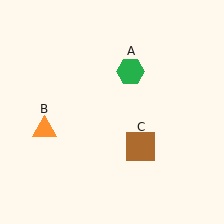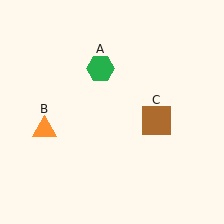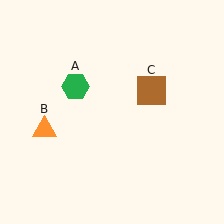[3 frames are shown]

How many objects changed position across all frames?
2 objects changed position: green hexagon (object A), brown square (object C).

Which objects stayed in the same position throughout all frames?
Orange triangle (object B) remained stationary.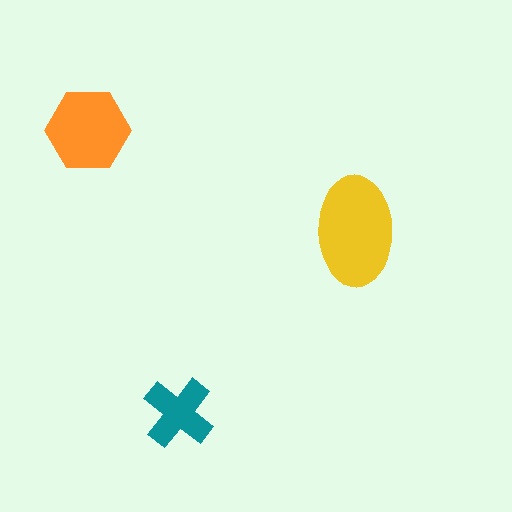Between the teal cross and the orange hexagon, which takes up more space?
The orange hexagon.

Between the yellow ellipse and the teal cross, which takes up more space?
The yellow ellipse.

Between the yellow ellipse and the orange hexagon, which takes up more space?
The yellow ellipse.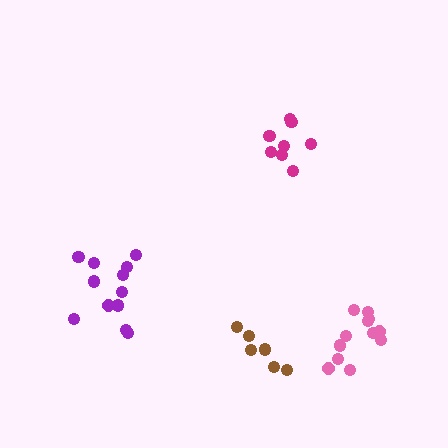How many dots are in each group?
Group 1: 6 dots, Group 2: 12 dots, Group 3: 12 dots, Group 4: 8 dots (38 total).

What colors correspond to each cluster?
The clusters are colored: brown, pink, purple, magenta.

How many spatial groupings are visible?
There are 4 spatial groupings.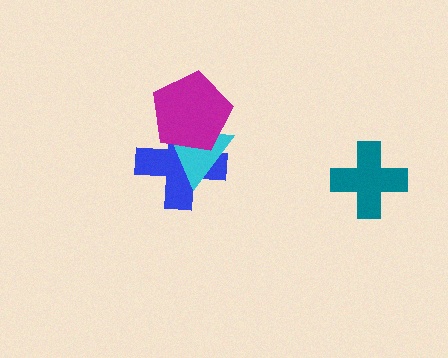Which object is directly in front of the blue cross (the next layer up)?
The cyan triangle is directly in front of the blue cross.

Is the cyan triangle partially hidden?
Yes, it is partially covered by another shape.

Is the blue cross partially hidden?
Yes, it is partially covered by another shape.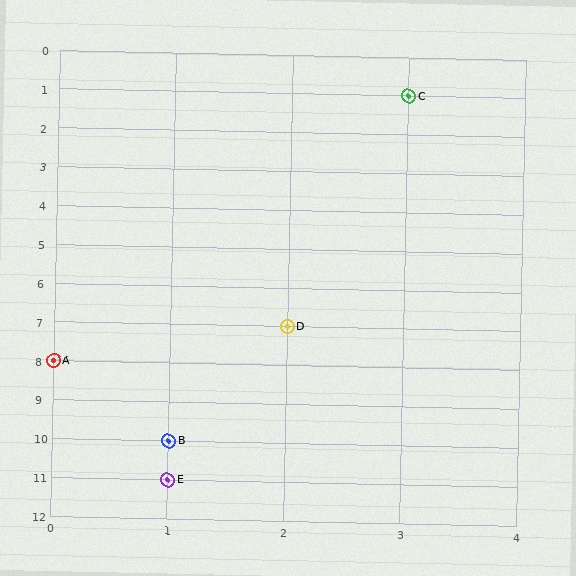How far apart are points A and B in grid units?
Points A and B are 1 column and 2 rows apart (about 2.2 grid units diagonally).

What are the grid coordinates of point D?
Point D is at grid coordinates (2, 7).